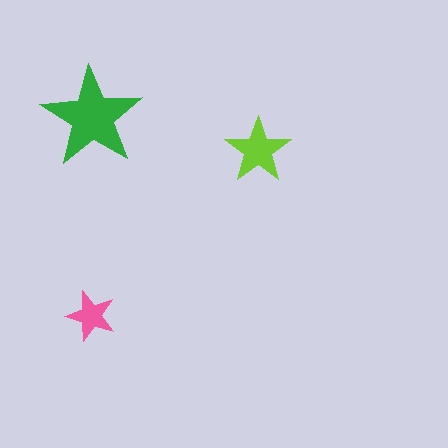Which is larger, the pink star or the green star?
The green one.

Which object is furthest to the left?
The pink star is leftmost.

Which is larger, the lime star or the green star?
The green one.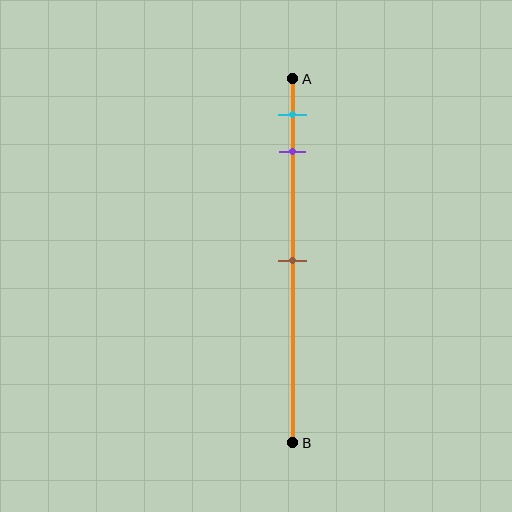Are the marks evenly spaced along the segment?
No, the marks are not evenly spaced.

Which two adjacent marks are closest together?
The cyan and purple marks are the closest adjacent pair.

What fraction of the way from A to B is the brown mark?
The brown mark is approximately 50% (0.5) of the way from A to B.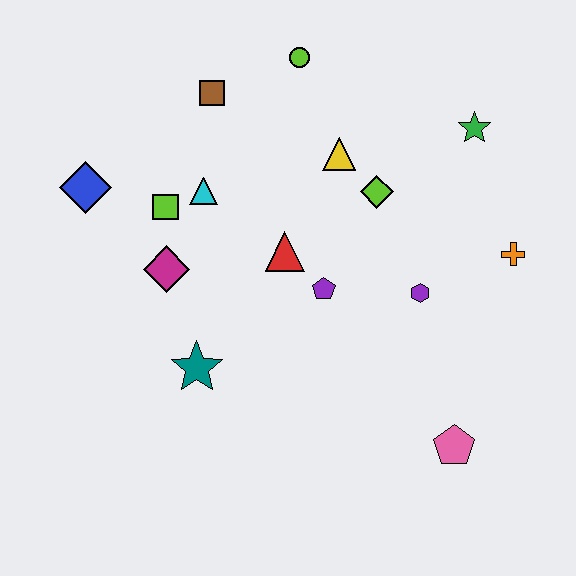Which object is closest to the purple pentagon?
The red triangle is closest to the purple pentagon.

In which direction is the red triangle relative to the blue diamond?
The red triangle is to the right of the blue diamond.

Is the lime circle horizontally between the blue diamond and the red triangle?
No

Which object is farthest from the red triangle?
The pink pentagon is farthest from the red triangle.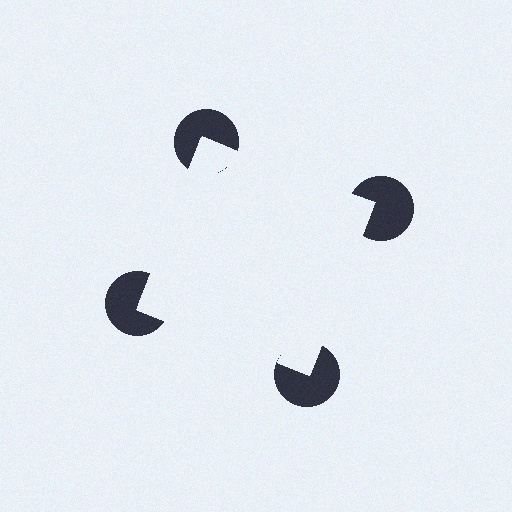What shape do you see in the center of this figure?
An illusory square — its edges are inferred from the aligned wedge cuts in the pac-man discs, not physically drawn.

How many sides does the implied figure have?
4 sides.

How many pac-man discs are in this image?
There are 4 — one at each vertex of the illusory square.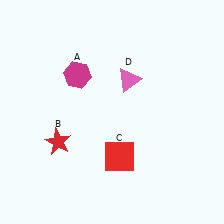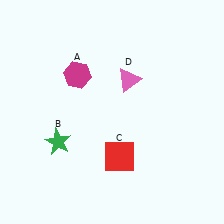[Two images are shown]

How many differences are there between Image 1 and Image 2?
There is 1 difference between the two images.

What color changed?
The star (B) changed from red in Image 1 to green in Image 2.